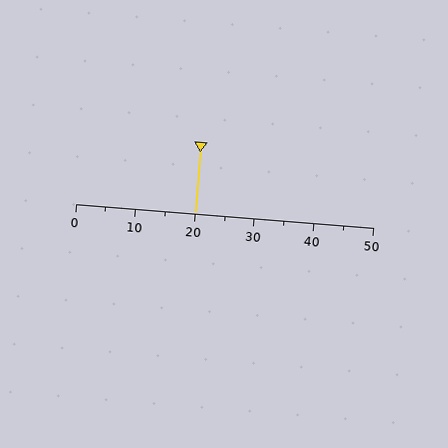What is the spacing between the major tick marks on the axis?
The major ticks are spaced 10 apart.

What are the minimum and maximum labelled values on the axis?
The axis runs from 0 to 50.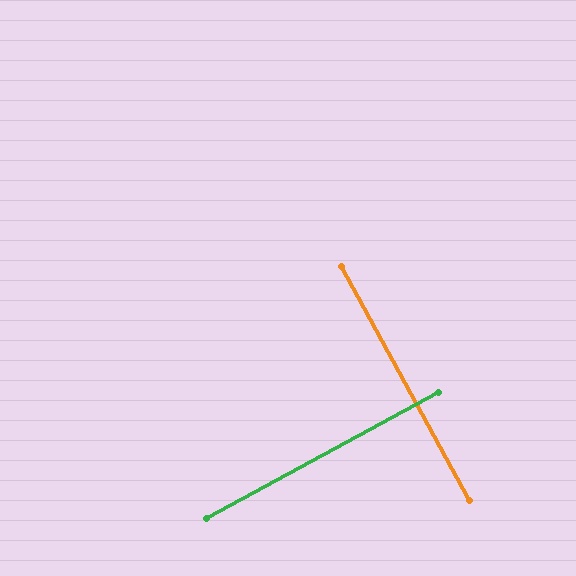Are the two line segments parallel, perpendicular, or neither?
Perpendicular — they meet at approximately 90°.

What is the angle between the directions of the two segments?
Approximately 90 degrees.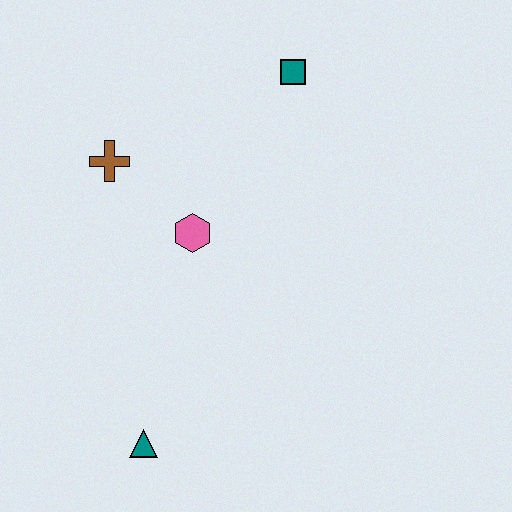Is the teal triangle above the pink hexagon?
No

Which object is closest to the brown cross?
The pink hexagon is closest to the brown cross.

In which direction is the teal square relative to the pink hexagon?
The teal square is above the pink hexagon.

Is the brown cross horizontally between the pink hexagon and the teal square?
No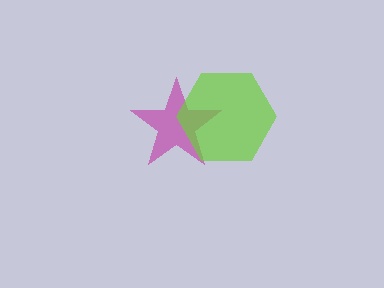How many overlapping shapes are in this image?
There are 2 overlapping shapes in the image.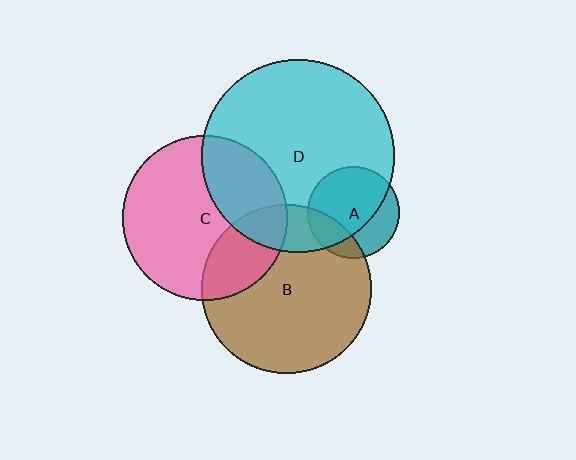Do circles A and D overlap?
Yes.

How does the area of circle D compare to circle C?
Approximately 1.4 times.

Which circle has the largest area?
Circle D (cyan).